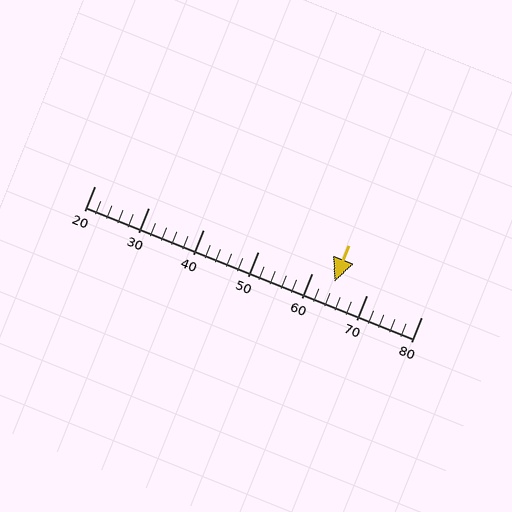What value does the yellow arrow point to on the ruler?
The yellow arrow points to approximately 64.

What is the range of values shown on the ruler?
The ruler shows values from 20 to 80.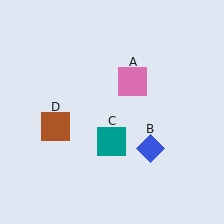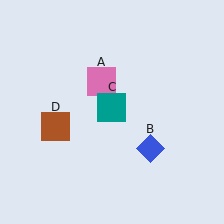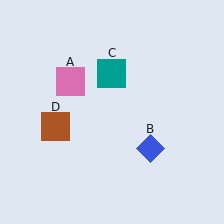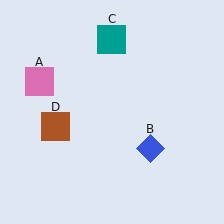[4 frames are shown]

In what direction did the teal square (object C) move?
The teal square (object C) moved up.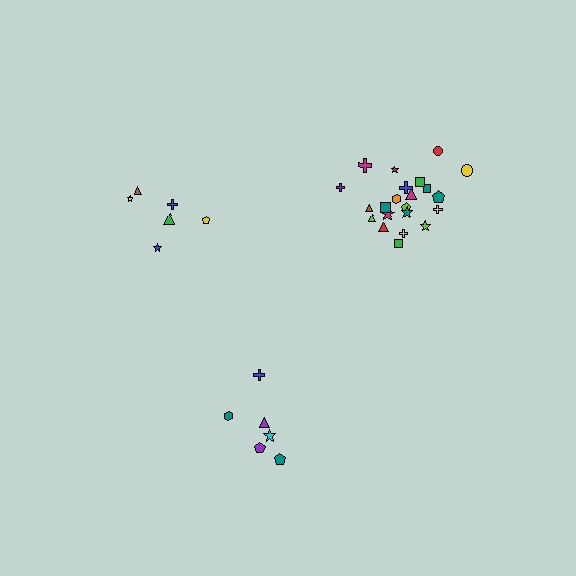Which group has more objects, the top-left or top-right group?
The top-right group.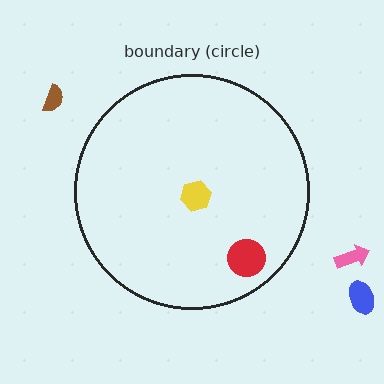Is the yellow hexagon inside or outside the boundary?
Inside.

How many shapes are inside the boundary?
2 inside, 3 outside.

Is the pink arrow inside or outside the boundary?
Outside.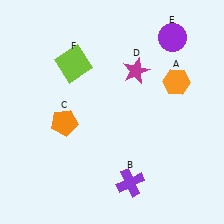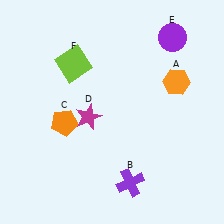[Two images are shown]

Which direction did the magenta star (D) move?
The magenta star (D) moved left.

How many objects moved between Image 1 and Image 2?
1 object moved between the two images.